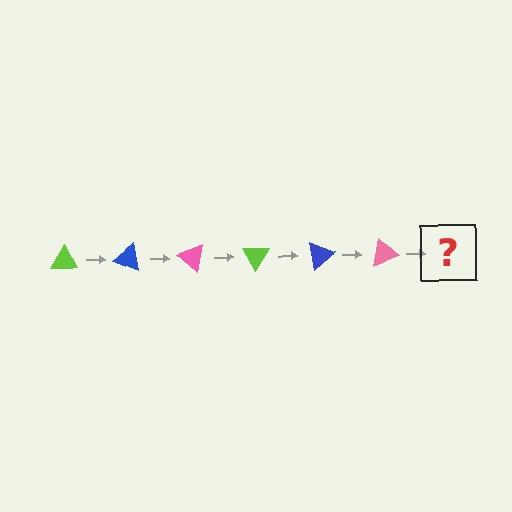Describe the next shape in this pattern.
It should be a lime triangle, rotated 120 degrees from the start.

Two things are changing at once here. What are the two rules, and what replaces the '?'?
The two rules are that it rotates 20 degrees each step and the color cycles through lime, blue, and pink. The '?' should be a lime triangle, rotated 120 degrees from the start.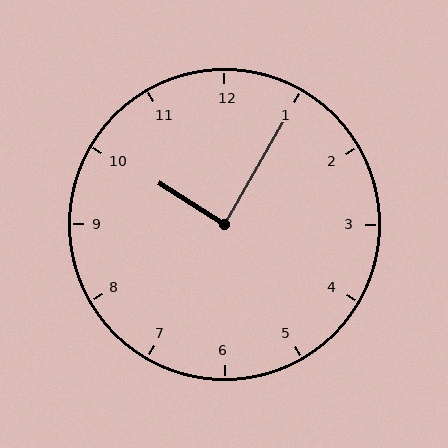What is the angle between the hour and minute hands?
Approximately 88 degrees.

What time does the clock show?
10:05.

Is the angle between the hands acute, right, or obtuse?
It is right.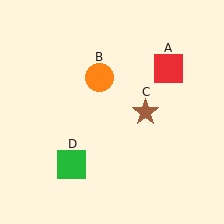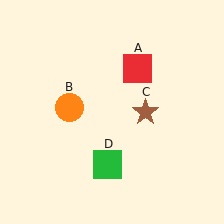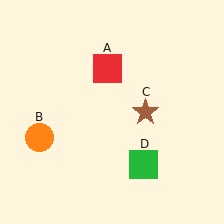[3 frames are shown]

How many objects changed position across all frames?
3 objects changed position: red square (object A), orange circle (object B), green square (object D).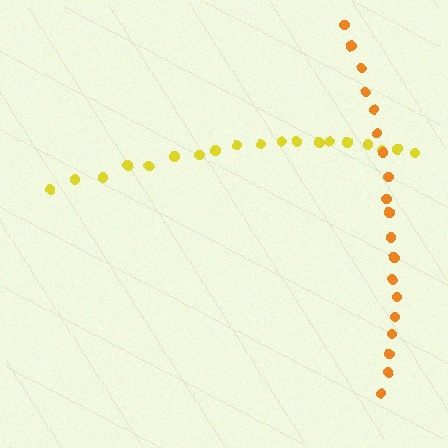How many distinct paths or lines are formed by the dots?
There are 2 distinct paths.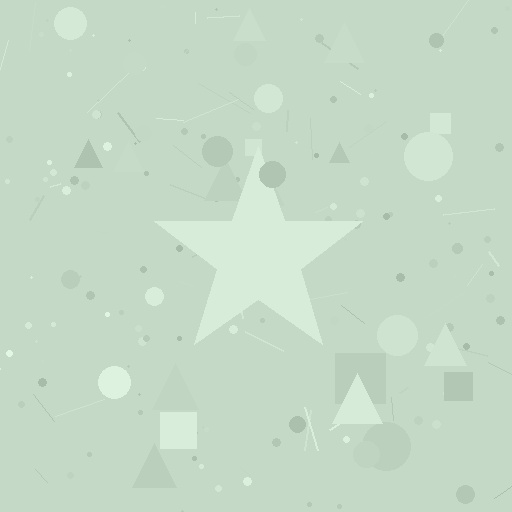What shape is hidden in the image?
A star is hidden in the image.